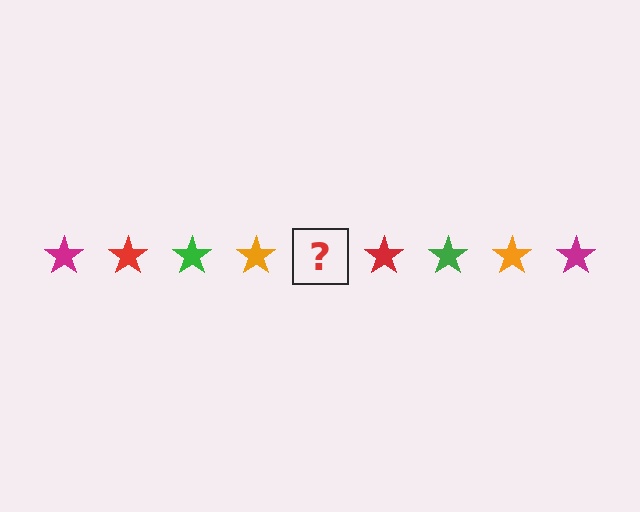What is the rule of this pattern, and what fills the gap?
The rule is that the pattern cycles through magenta, red, green, orange stars. The gap should be filled with a magenta star.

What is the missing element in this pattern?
The missing element is a magenta star.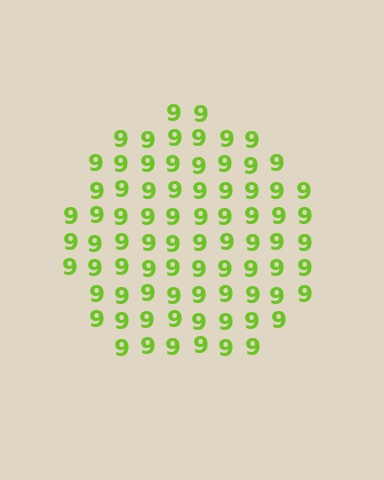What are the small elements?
The small elements are digit 9's.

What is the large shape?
The large shape is a circle.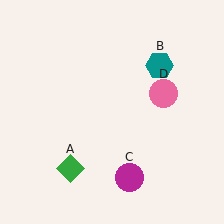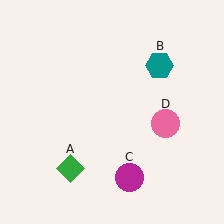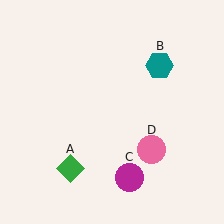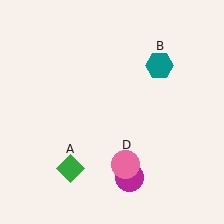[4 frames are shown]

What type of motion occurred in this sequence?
The pink circle (object D) rotated clockwise around the center of the scene.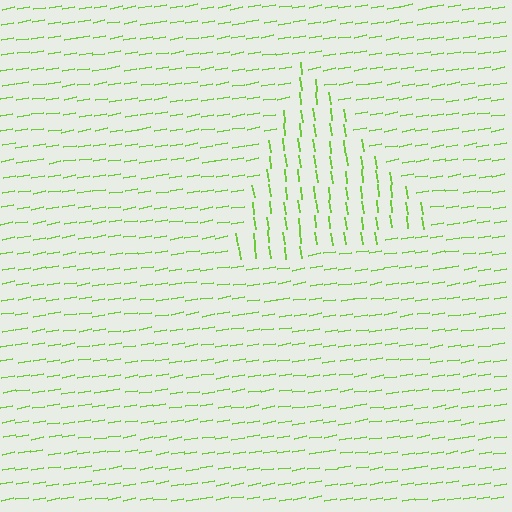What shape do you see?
I see a triangle.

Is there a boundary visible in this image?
Yes, there is a texture boundary formed by a change in line orientation.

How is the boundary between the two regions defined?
The boundary is defined purely by a change in line orientation (approximately 88 degrees difference). All lines are the same color and thickness.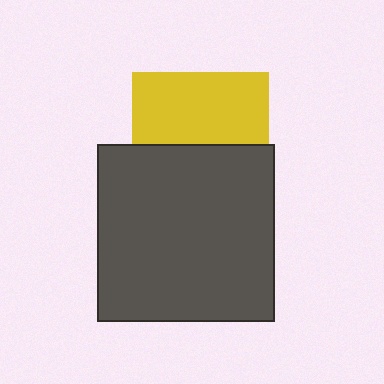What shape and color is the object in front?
The object in front is a dark gray square.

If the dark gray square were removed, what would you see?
You would see the complete yellow square.